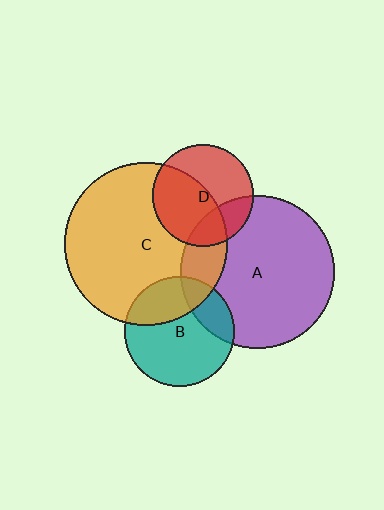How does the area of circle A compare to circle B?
Approximately 1.9 times.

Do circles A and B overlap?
Yes.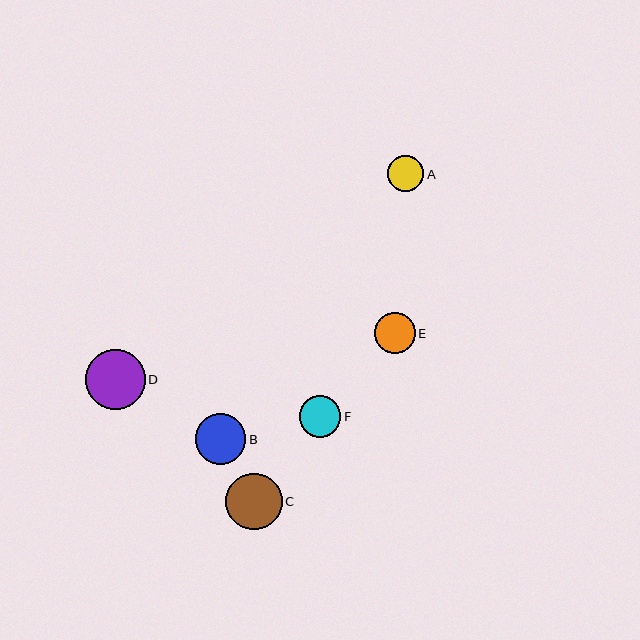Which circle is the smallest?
Circle A is the smallest with a size of approximately 36 pixels.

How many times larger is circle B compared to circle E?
Circle B is approximately 1.2 times the size of circle E.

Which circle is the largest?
Circle D is the largest with a size of approximately 60 pixels.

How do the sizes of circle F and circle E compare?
Circle F and circle E are approximately the same size.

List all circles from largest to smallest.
From largest to smallest: D, C, B, F, E, A.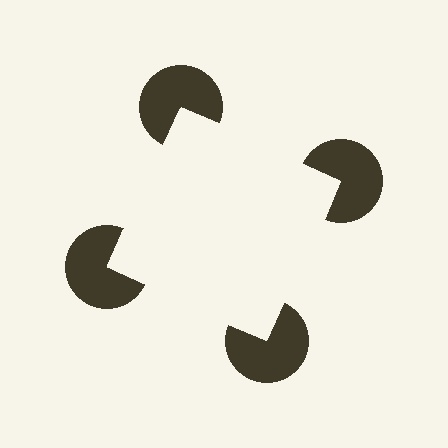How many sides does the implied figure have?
4 sides.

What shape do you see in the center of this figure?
An illusory square — its edges are inferred from the aligned wedge cuts in the pac-man discs, not physically drawn.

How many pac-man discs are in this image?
There are 4 — one at each vertex of the illusory square.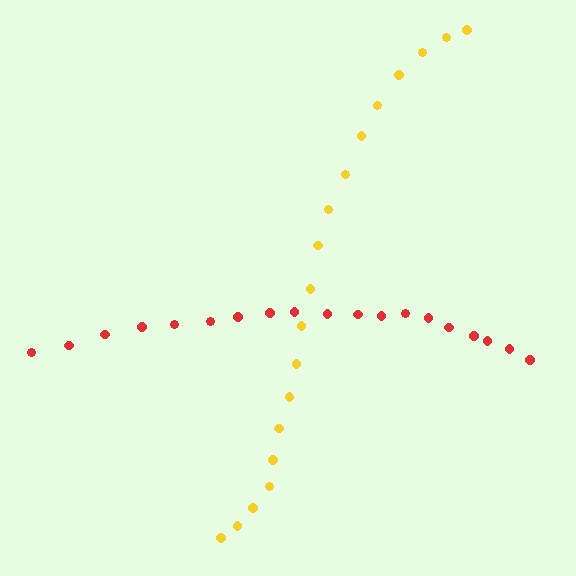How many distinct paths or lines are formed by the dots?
There are 2 distinct paths.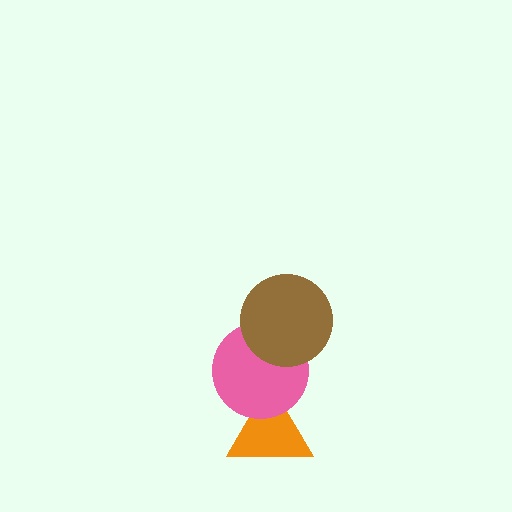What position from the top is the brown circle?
The brown circle is 1st from the top.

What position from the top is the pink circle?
The pink circle is 2nd from the top.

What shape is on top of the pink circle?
The brown circle is on top of the pink circle.